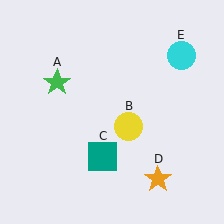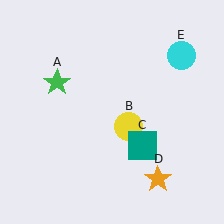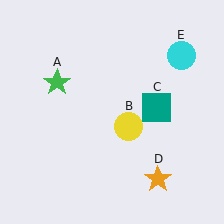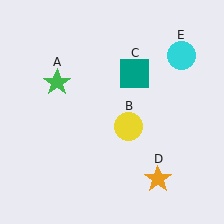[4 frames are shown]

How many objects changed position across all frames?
1 object changed position: teal square (object C).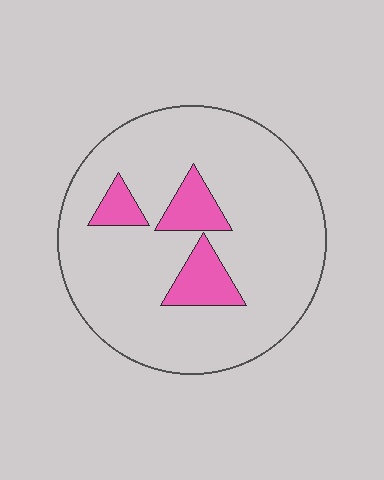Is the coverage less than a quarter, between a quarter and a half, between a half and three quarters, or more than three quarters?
Less than a quarter.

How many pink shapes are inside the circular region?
3.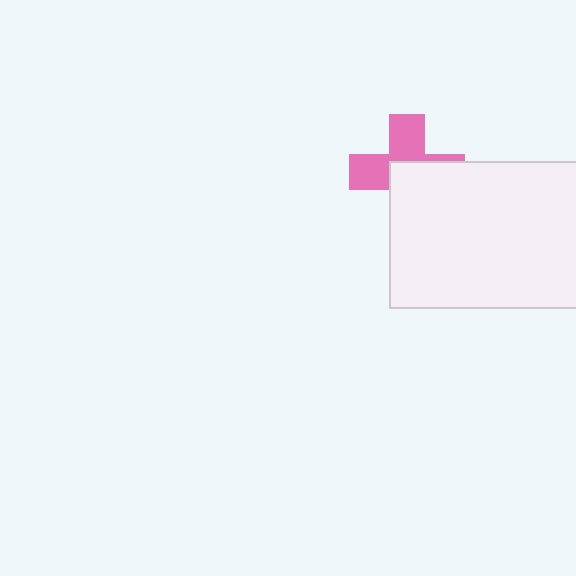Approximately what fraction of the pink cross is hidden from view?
Roughly 51% of the pink cross is hidden behind the white rectangle.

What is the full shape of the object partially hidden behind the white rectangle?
The partially hidden object is a pink cross.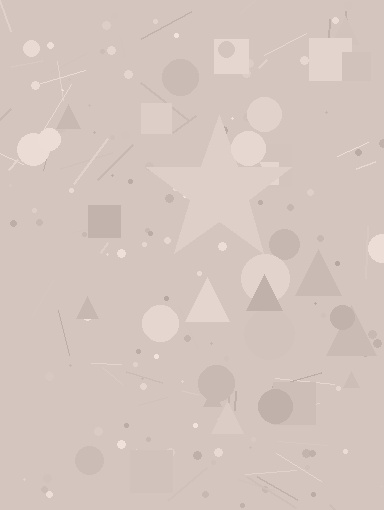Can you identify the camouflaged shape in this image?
The camouflaged shape is a star.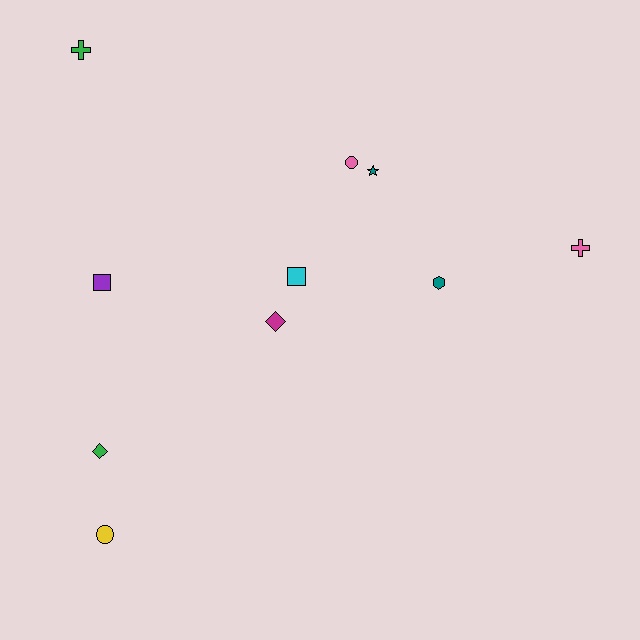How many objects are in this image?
There are 10 objects.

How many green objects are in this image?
There are 2 green objects.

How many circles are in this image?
There are 2 circles.